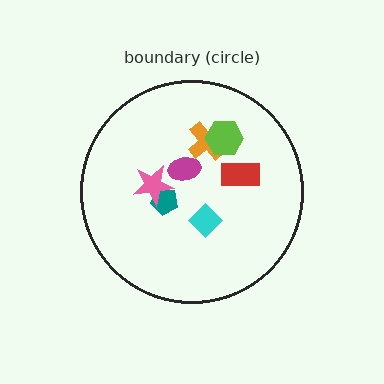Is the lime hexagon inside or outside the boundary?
Inside.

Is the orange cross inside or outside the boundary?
Inside.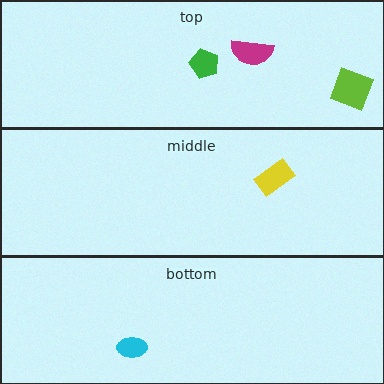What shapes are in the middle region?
The yellow rectangle.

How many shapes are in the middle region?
1.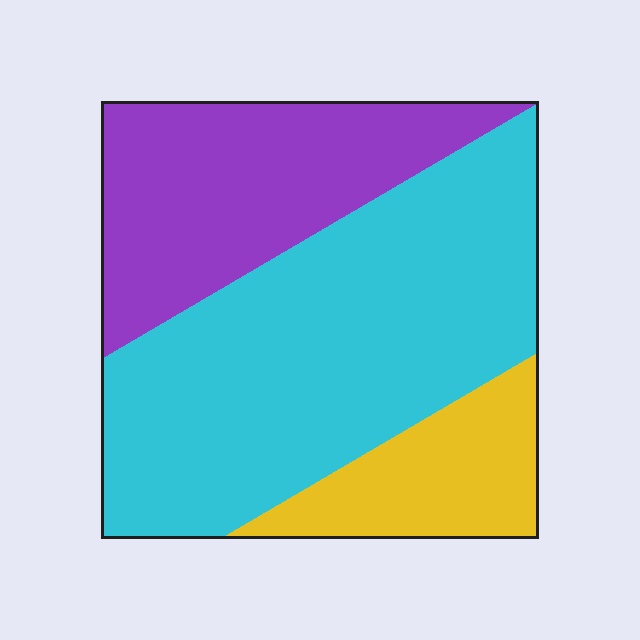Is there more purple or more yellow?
Purple.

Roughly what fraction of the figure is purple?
Purple covers roughly 30% of the figure.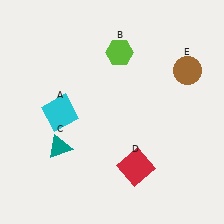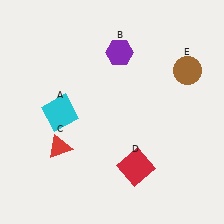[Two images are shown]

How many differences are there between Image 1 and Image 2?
There are 2 differences between the two images.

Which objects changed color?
B changed from lime to purple. C changed from teal to red.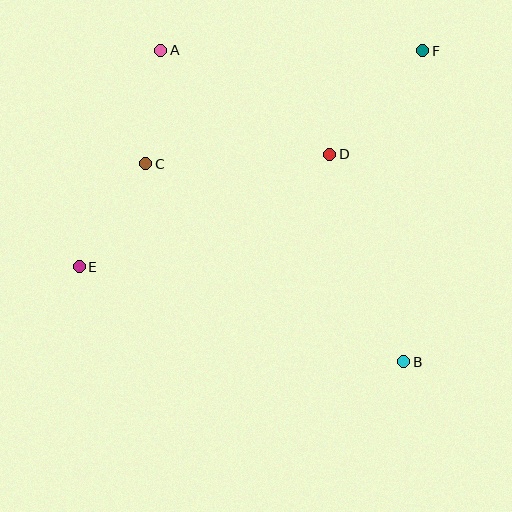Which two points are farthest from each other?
Points E and F are farthest from each other.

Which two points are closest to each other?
Points A and C are closest to each other.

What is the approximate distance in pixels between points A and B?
The distance between A and B is approximately 395 pixels.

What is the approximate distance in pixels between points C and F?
The distance between C and F is approximately 299 pixels.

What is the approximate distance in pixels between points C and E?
The distance between C and E is approximately 123 pixels.